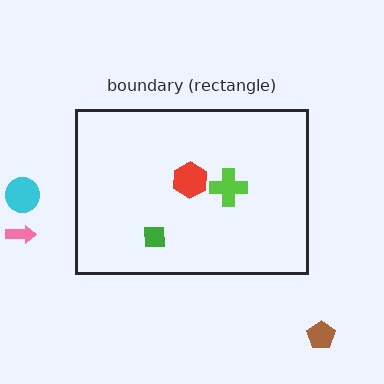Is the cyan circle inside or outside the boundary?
Outside.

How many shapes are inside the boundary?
3 inside, 3 outside.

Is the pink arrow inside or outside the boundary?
Outside.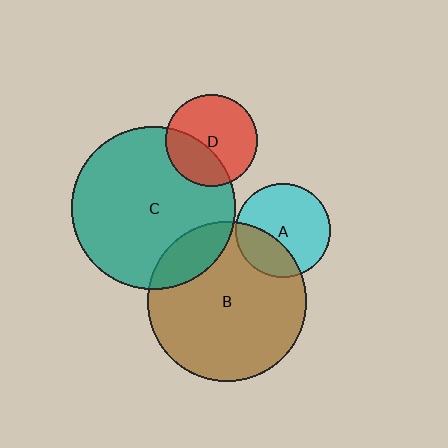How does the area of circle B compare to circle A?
Approximately 2.9 times.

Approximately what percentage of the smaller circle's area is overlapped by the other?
Approximately 30%.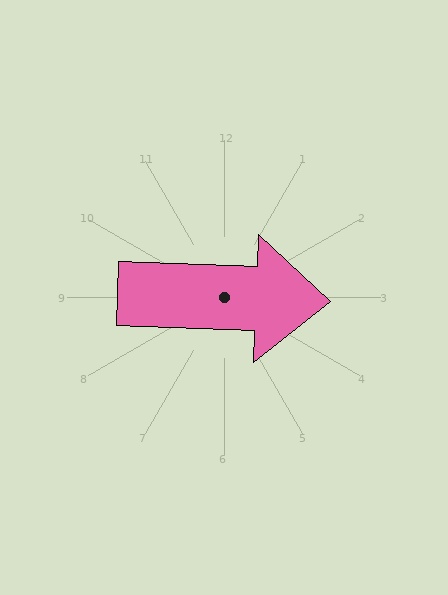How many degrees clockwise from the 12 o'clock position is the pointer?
Approximately 92 degrees.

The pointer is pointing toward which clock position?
Roughly 3 o'clock.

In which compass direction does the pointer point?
East.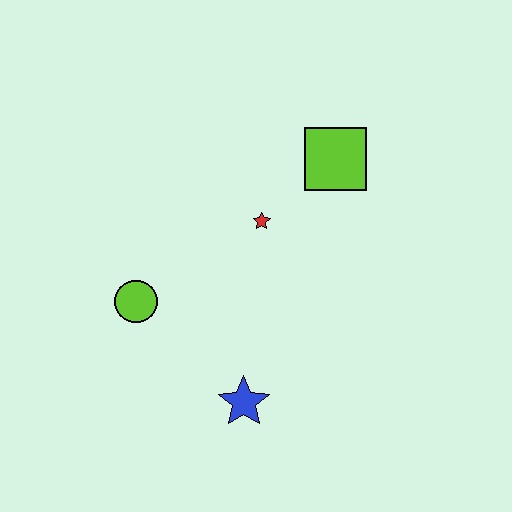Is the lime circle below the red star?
Yes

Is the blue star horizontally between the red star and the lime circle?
Yes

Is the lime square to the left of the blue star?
No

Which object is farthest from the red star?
The blue star is farthest from the red star.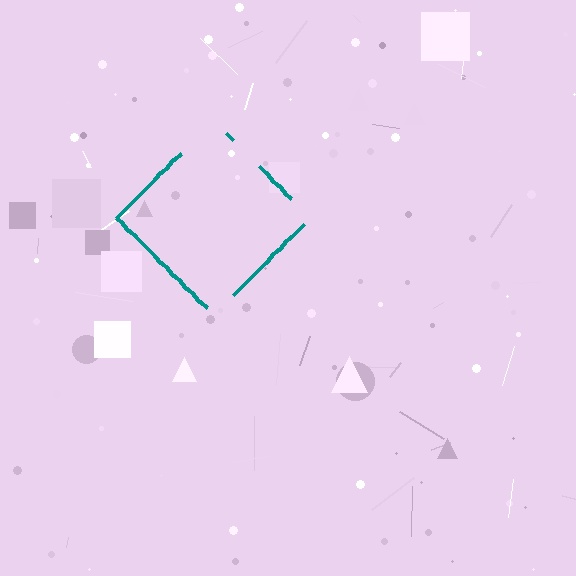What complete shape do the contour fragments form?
The contour fragments form a diamond.